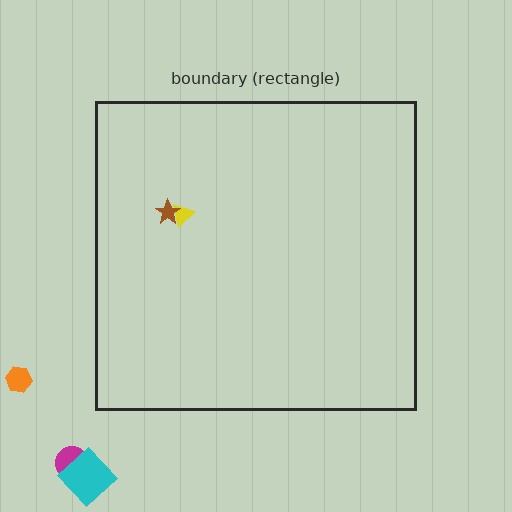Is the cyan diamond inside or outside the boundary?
Outside.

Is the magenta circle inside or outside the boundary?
Outside.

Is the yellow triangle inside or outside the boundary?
Inside.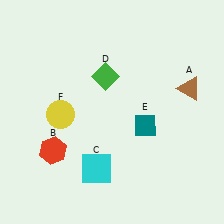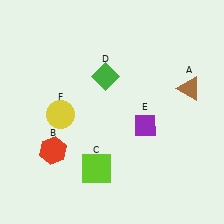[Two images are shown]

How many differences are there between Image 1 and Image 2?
There are 2 differences between the two images.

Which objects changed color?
C changed from cyan to lime. E changed from teal to purple.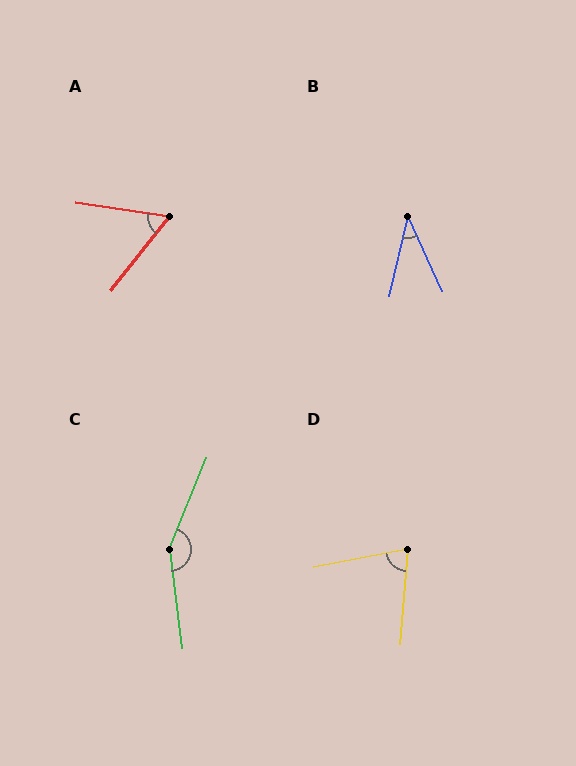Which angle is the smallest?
B, at approximately 38 degrees.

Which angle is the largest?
C, at approximately 150 degrees.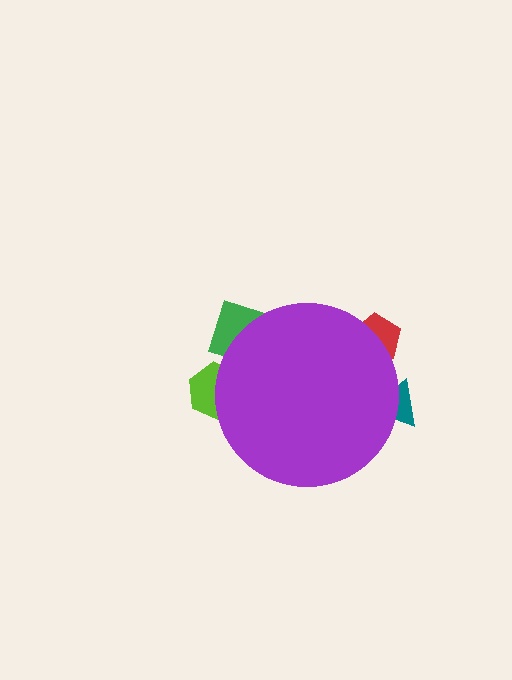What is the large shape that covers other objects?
A purple circle.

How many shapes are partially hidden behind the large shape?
4 shapes are partially hidden.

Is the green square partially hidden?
Yes, the green square is partially hidden behind the purple circle.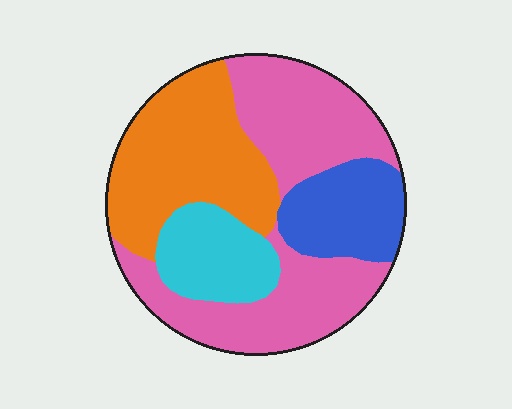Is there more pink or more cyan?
Pink.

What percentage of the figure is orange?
Orange takes up between a sixth and a third of the figure.